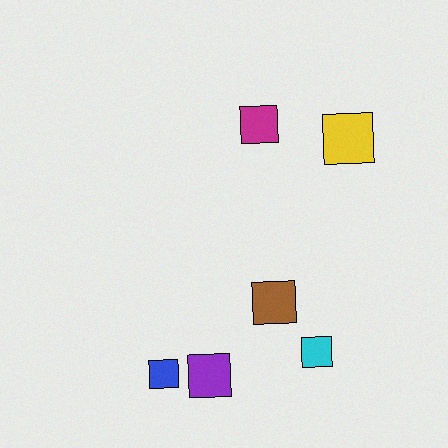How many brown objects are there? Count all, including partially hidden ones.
There is 1 brown object.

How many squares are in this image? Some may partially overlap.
There are 6 squares.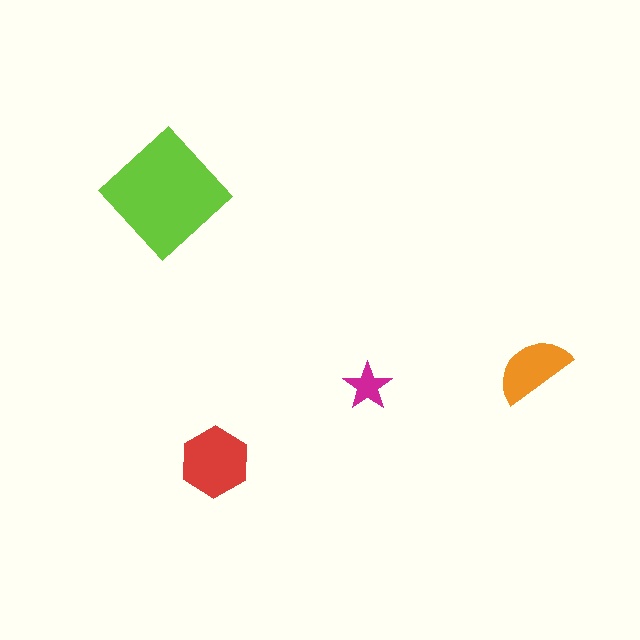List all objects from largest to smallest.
The lime diamond, the red hexagon, the orange semicircle, the magenta star.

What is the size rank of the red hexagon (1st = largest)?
2nd.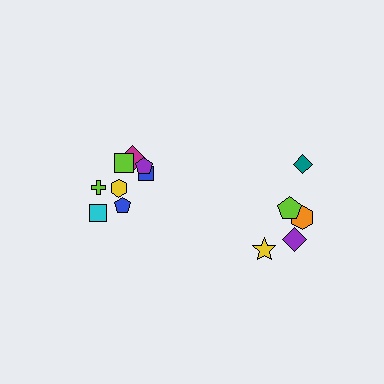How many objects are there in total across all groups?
There are 13 objects.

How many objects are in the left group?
There are 8 objects.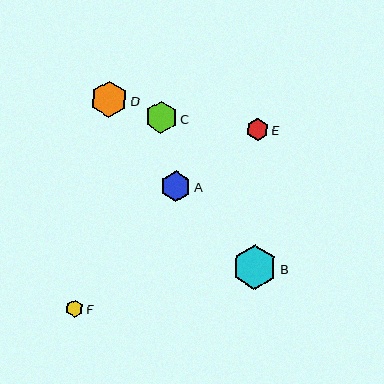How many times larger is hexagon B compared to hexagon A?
Hexagon B is approximately 1.5 times the size of hexagon A.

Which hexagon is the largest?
Hexagon B is the largest with a size of approximately 45 pixels.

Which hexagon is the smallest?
Hexagon F is the smallest with a size of approximately 17 pixels.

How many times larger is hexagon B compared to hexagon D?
Hexagon B is approximately 1.2 times the size of hexagon D.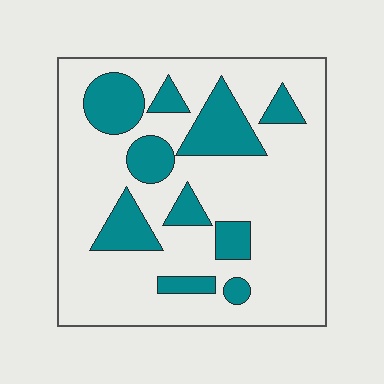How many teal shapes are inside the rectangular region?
10.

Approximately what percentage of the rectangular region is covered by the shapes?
Approximately 25%.